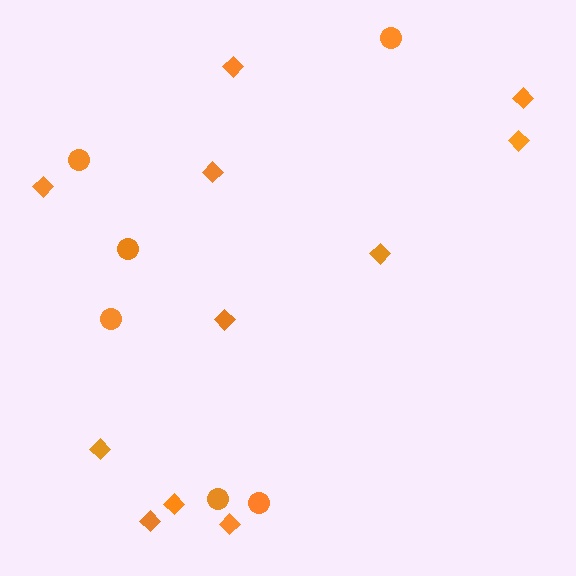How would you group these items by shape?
There are 2 groups: one group of circles (6) and one group of diamonds (11).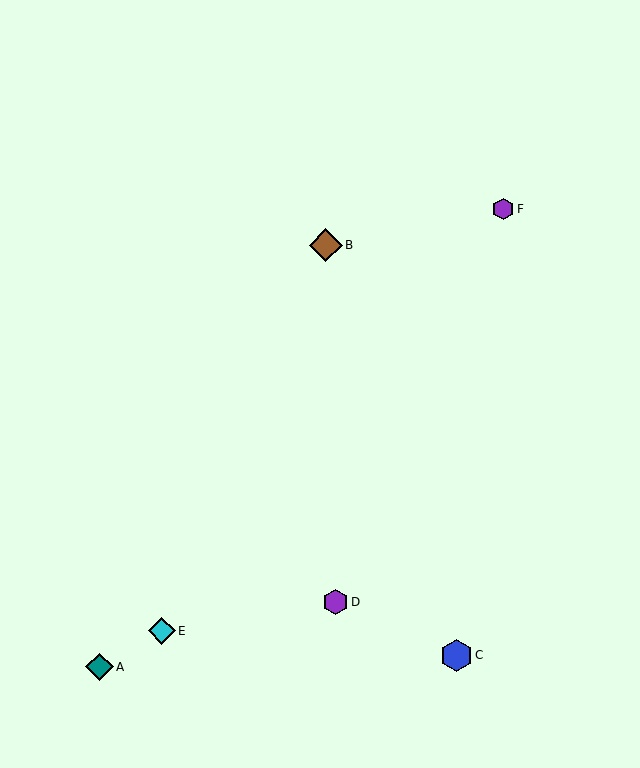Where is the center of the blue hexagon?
The center of the blue hexagon is at (456, 655).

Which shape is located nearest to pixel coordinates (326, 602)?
The purple hexagon (labeled D) at (335, 602) is nearest to that location.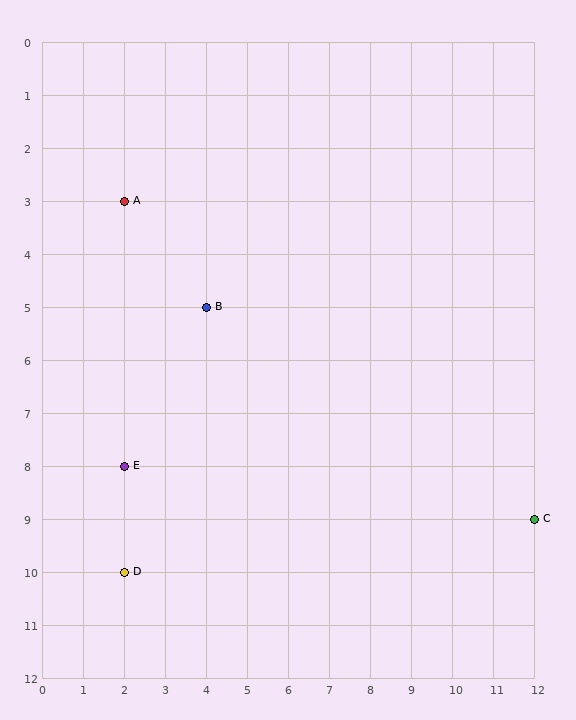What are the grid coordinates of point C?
Point C is at grid coordinates (12, 9).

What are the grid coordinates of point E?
Point E is at grid coordinates (2, 8).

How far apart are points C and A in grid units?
Points C and A are 10 columns and 6 rows apart (about 11.7 grid units diagonally).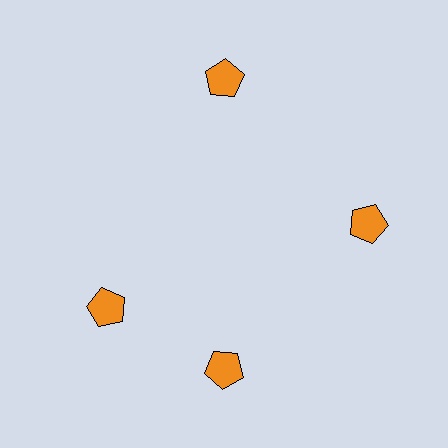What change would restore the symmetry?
The symmetry would be restored by rotating it back into even spacing with its neighbors so that all 4 pentagons sit at equal angles and equal distance from the center.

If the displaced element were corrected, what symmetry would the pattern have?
It would have 4-fold rotational symmetry — the pattern would map onto itself every 90 degrees.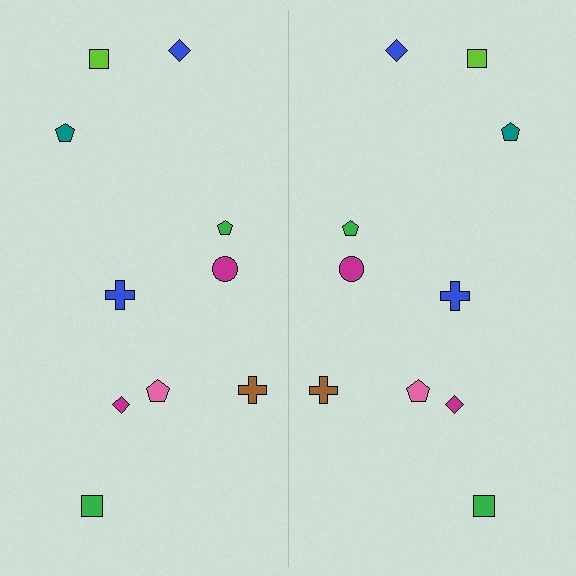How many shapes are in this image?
There are 20 shapes in this image.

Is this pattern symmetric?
Yes, this pattern has bilateral (reflection) symmetry.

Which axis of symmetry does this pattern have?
The pattern has a vertical axis of symmetry running through the center of the image.